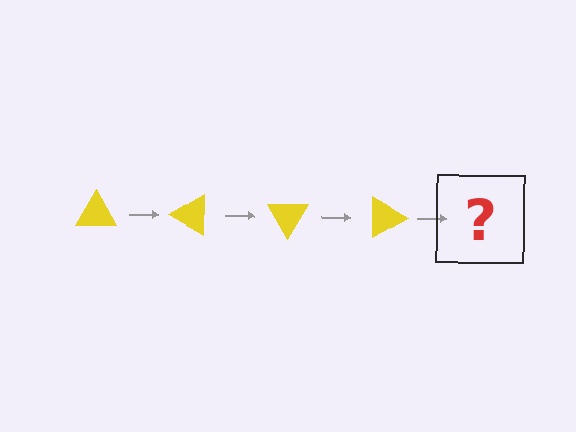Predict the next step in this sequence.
The next step is a yellow triangle rotated 120 degrees.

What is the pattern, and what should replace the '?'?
The pattern is that the triangle rotates 30 degrees each step. The '?' should be a yellow triangle rotated 120 degrees.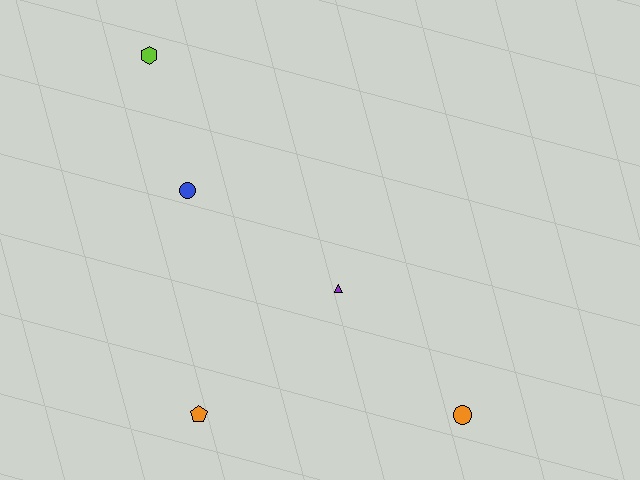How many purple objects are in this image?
There is 1 purple object.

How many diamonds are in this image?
There are no diamonds.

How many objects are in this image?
There are 5 objects.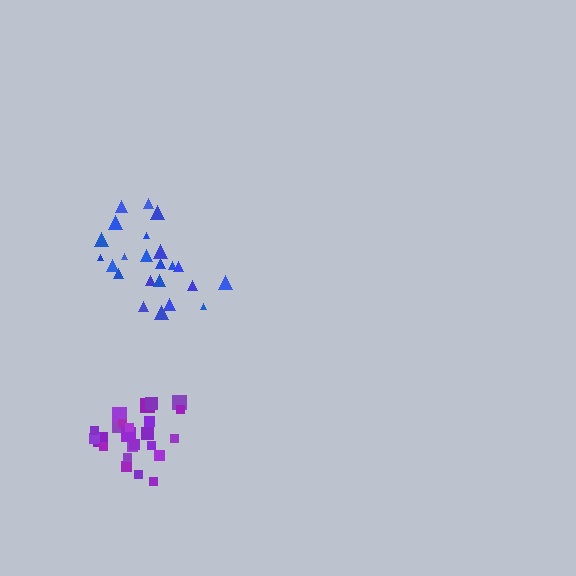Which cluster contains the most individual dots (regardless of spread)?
Purple (24).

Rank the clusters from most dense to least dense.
purple, blue.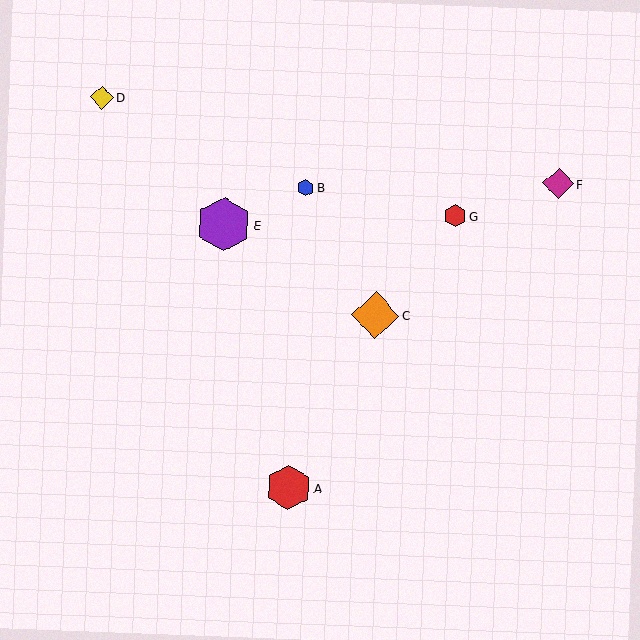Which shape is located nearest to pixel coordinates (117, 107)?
The yellow diamond (labeled D) at (102, 97) is nearest to that location.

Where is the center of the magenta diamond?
The center of the magenta diamond is at (558, 184).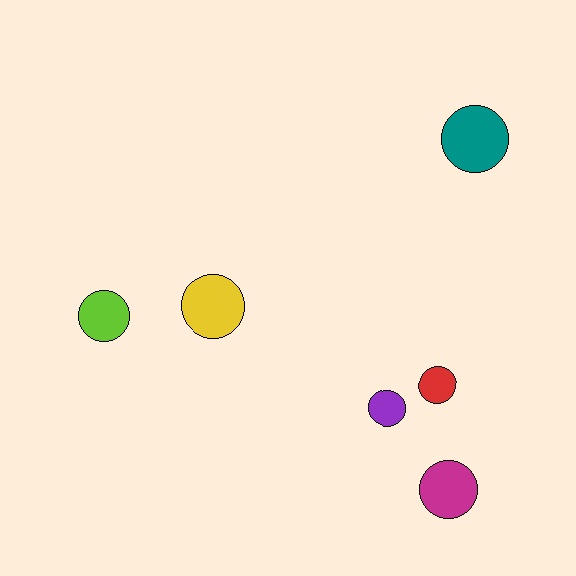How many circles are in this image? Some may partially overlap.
There are 6 circles.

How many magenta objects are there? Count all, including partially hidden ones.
There is 1 magenta object.